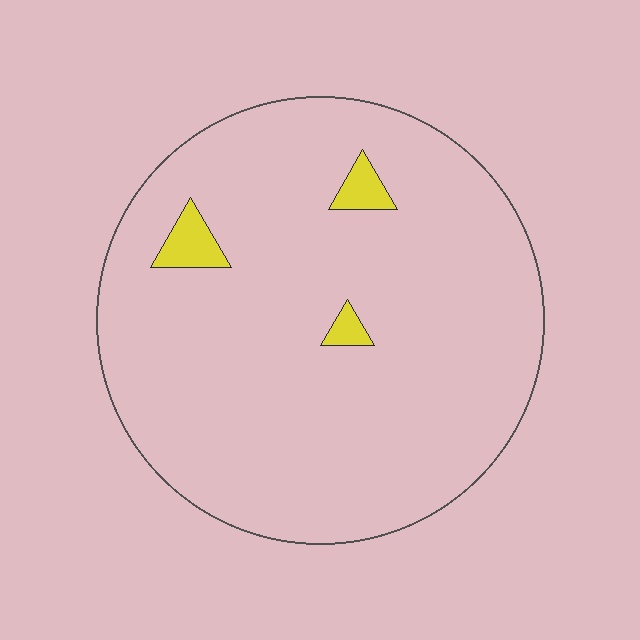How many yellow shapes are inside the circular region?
3.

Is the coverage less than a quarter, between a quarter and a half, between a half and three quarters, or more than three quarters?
Less than a quarter.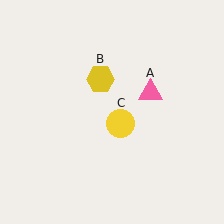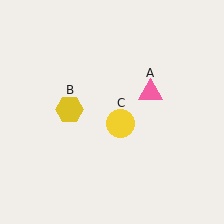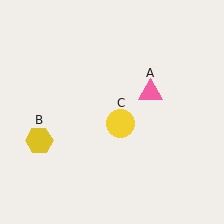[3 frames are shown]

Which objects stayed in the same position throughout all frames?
Pink triangle (object A) and yellow circle (object C) remained stationary.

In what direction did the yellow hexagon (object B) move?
The yellow hexagon (object B) moved down and to the left.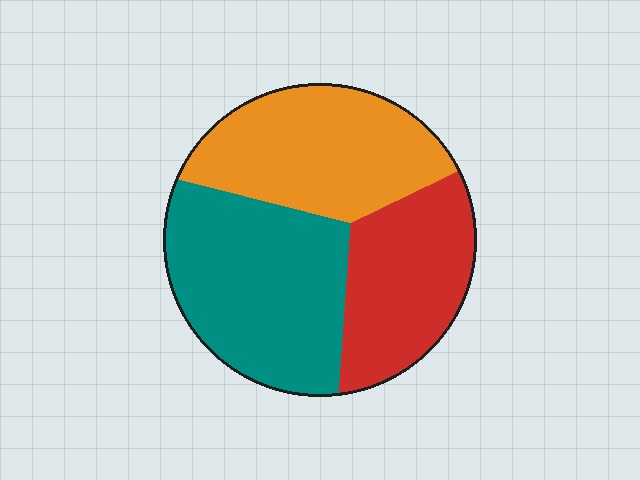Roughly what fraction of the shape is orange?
Orange takes up about one third (1/3) of the shape.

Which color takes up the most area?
Teal, at roughly 40%.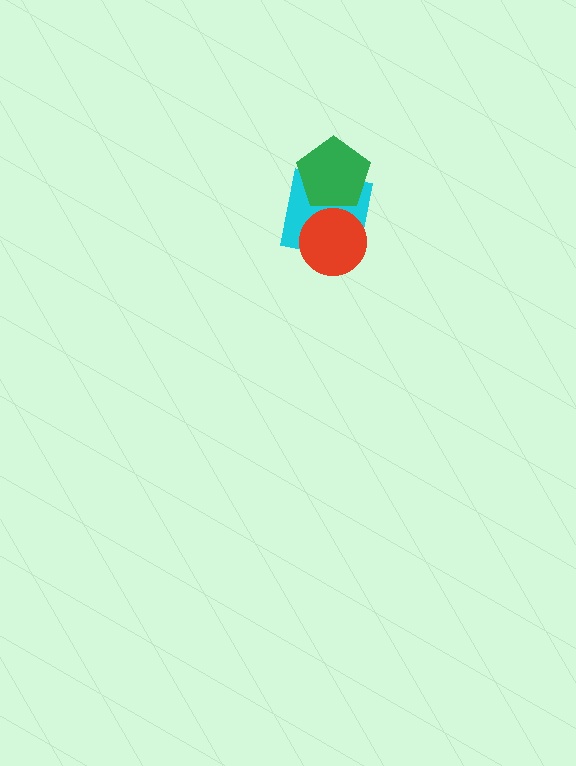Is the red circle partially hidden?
No, no other shape covers it.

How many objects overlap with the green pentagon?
1 object overlaps with the green pentagon.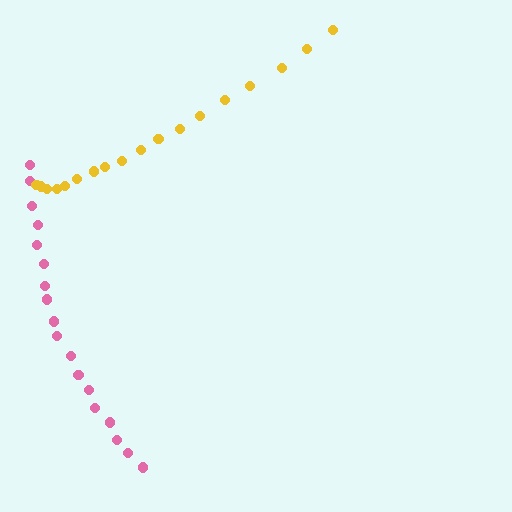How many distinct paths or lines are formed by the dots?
There are 2 distinct paths.